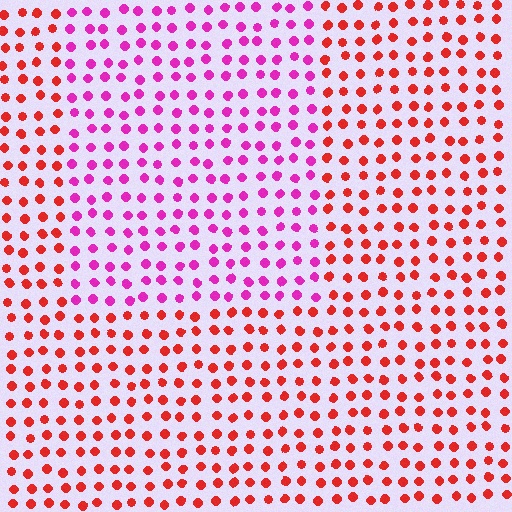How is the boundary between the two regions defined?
The boundary is defined purely by a slight shift in hue (about 49 degrees). Spacing, size, and orientation are identical on both sides.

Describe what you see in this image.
The image is filled with small red elements in a uniform arrangement. A rectangle-shaped region is visible where the elements are tinted to a slightly different hue, forming a subtle color boundary.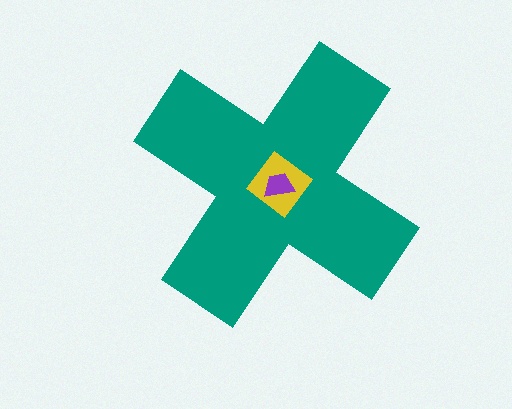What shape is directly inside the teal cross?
The yellow diamond.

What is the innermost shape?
The purple trapezoid.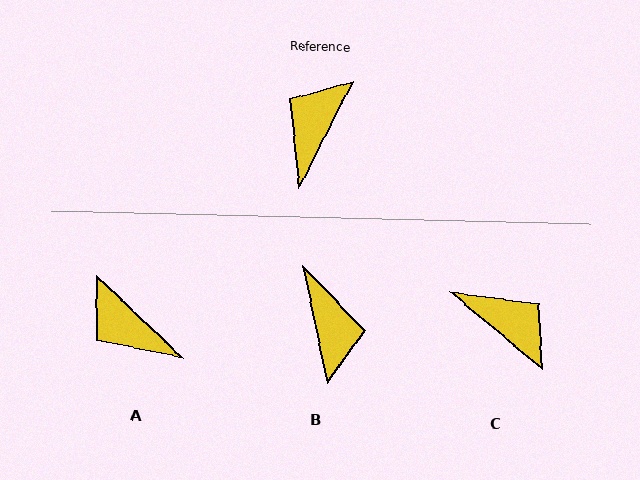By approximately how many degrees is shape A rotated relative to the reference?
Approximately 73 degrees counter-clockwise.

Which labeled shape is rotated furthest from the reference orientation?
B, about 142 degrees away.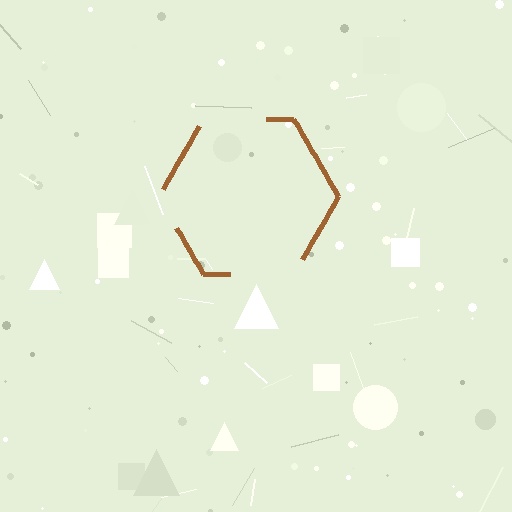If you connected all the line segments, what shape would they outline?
They would outline a hexagon.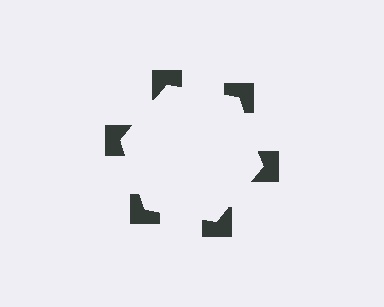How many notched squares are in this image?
There are 6 — one at each vertex of the illusory hexagon.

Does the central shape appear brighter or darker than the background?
It typically appears slightly brighter than the background, even though no actual brightness change is drawn.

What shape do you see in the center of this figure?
An illusory hexagon — its edges are inferred from the aligned wedge cuts in the notched squares, not physically drawn.